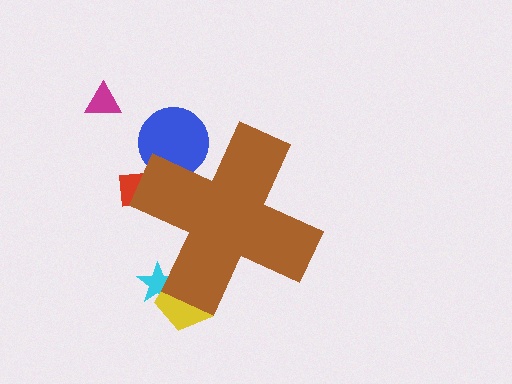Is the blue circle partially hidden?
Yes, the blue circle is partially hidden behind the brown cross.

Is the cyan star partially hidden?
Yes, the cyan star is partially hidden behind the brown cross.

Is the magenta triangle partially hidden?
No, the magenta triangle is fully visible.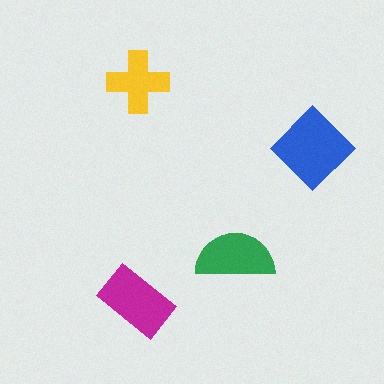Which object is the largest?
The blue diamond.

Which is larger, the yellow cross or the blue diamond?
The blue diamond.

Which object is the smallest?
The yellow cross.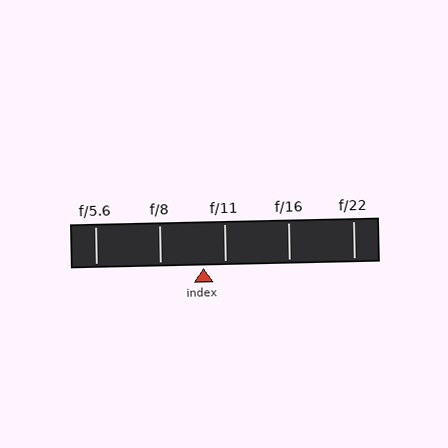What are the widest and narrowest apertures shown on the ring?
The widest aperture shown is f/5.6 and the narrowest is f/22.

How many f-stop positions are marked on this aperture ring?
There are 5 f-stop positions marked.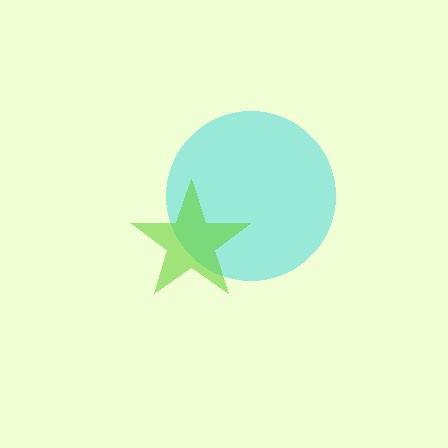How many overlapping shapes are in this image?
There are 2 overlapping shapes in the image.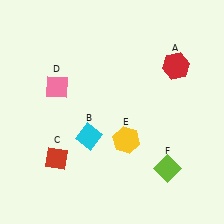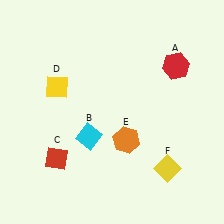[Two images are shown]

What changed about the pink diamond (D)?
In Image 1, D is pink. In Image 2, it changed to yellow.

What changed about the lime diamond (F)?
In Image 1, F is lime. In Image 2, it changed to yellow.